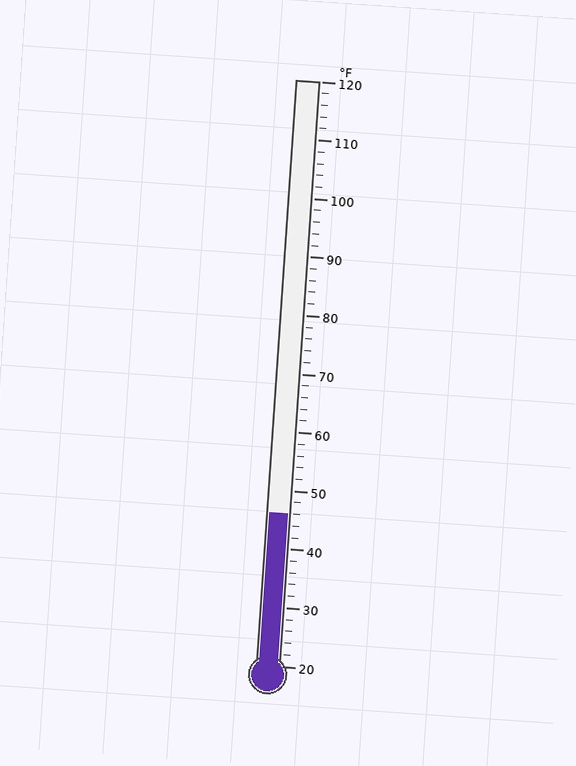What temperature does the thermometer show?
The thermometer shows approximately 46°F.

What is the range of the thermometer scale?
The thermometer scale ranges from 20°F to 120°F.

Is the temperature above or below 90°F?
The temperature is below 90°F.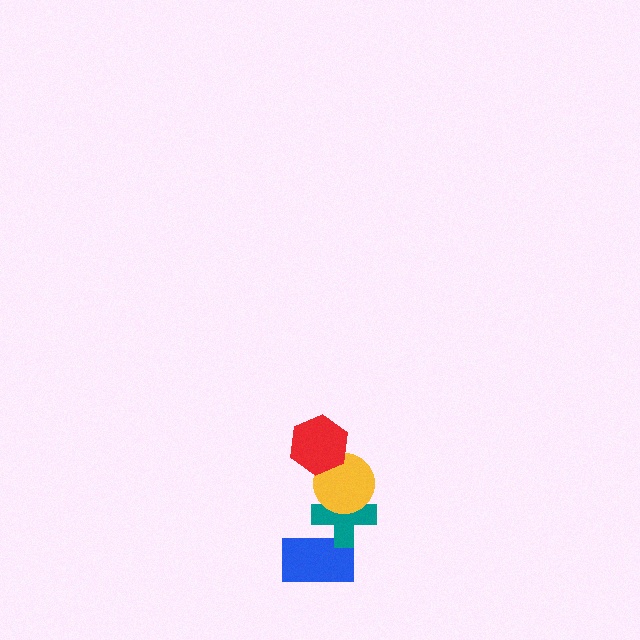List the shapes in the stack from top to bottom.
From top to bottom: the red hexagon, the yellow circle, the teal cross, the blue rectangle.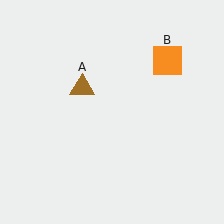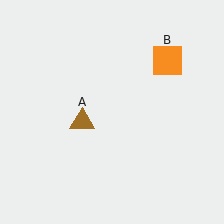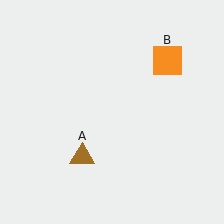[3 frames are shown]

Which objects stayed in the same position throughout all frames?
Orange square (object B) remained stationary.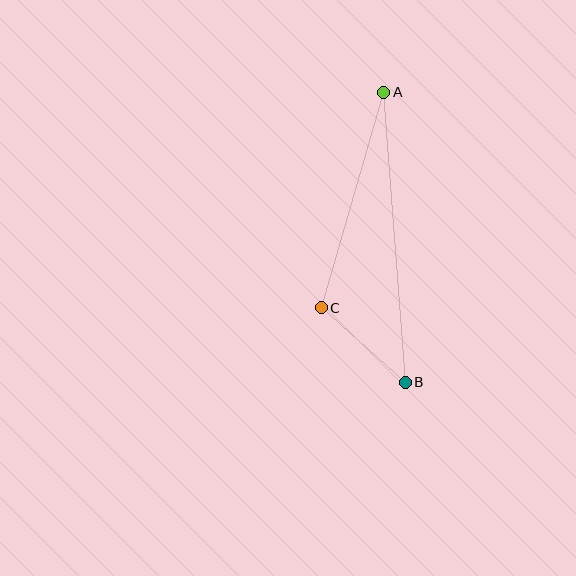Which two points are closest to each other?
Points B and C are closest to each other.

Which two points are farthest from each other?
Points A and B are farthest from each other.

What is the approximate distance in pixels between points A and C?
The distance between A and C is approximately 224 pixels.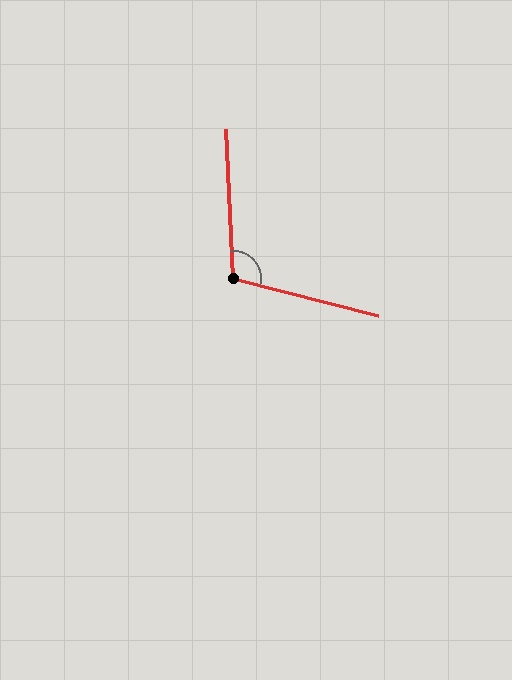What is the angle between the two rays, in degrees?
Approximately 107 degrees.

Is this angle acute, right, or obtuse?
It is obtuse.